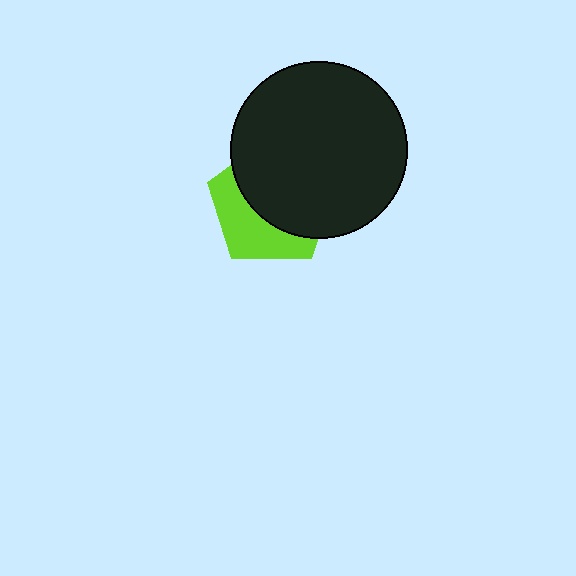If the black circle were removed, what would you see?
You would see the complete lime pentagon.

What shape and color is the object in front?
The object in front is a black circle.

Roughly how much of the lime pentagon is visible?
A small part of it is visible (roughly 40%).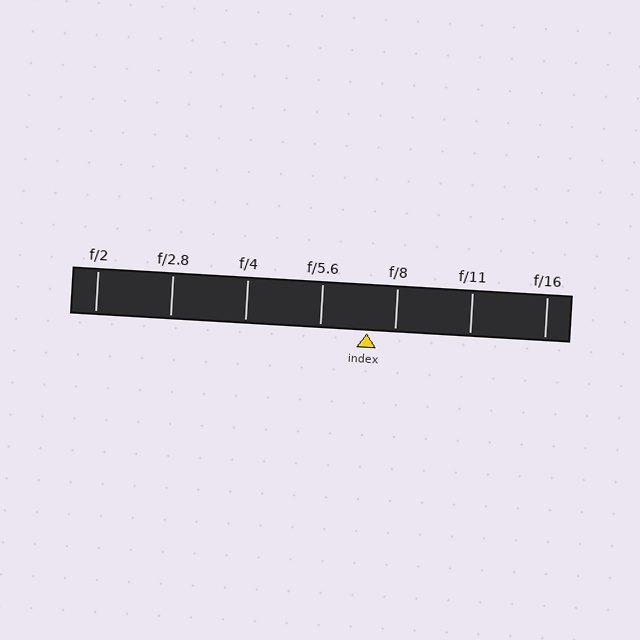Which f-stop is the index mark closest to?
The index mark is closest to f/8.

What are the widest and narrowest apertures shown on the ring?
The widest aperture shown is f/2 and the narrowest is f/16.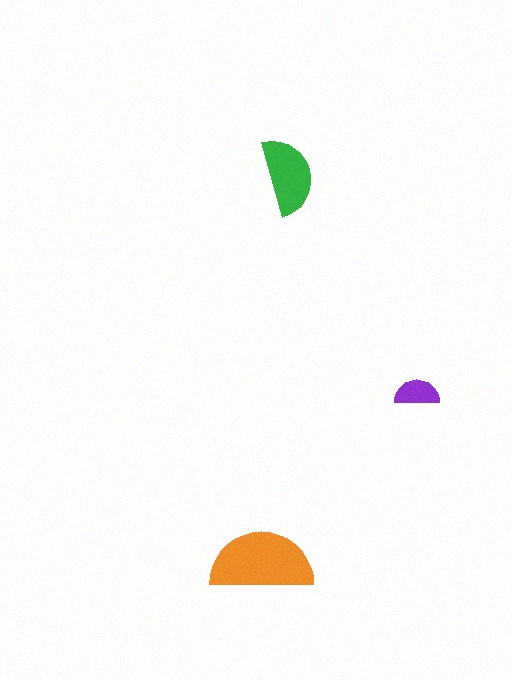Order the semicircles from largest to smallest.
the orange one, the green one, the purple one.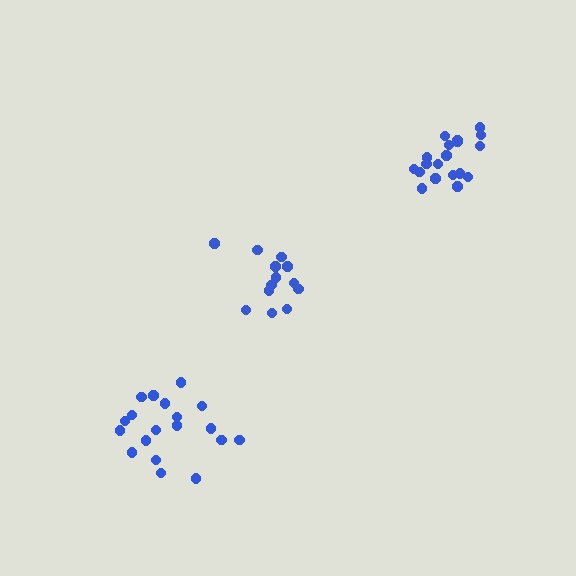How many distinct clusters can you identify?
There are 3 distinct clusters.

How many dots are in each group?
Group 1: 19 dots, Group 2: 13 dots, Group 3: 19 dots (51 total).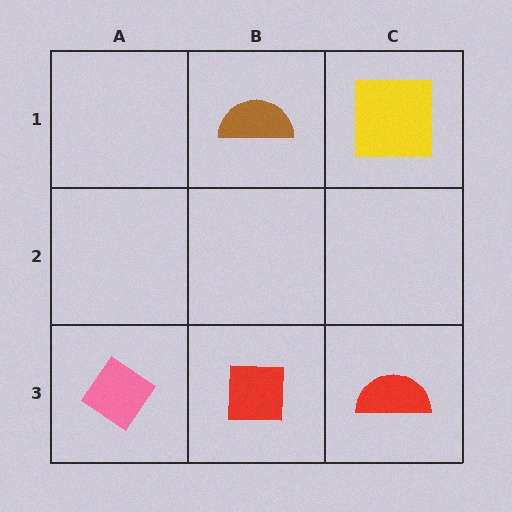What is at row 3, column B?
A red square.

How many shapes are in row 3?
3 shapes.